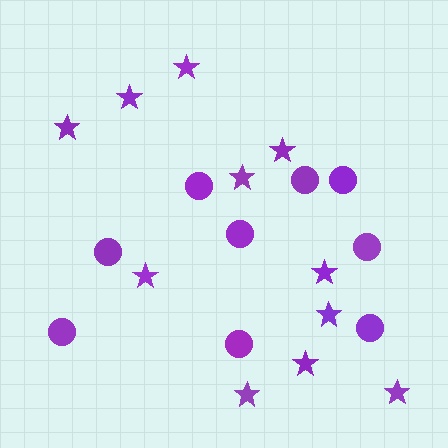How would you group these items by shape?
There are 2 groups: one group of stars (11) and one group of circles (9).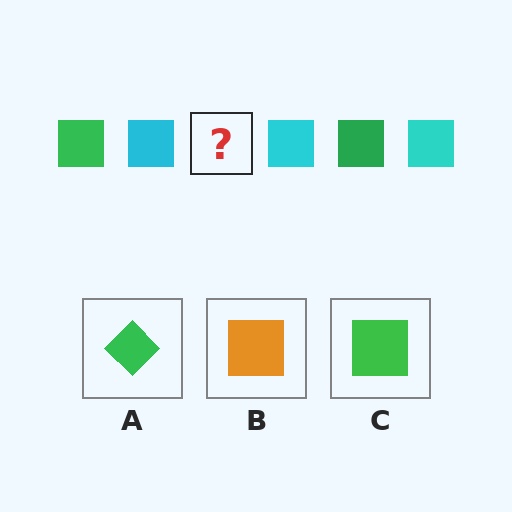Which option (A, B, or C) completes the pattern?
C.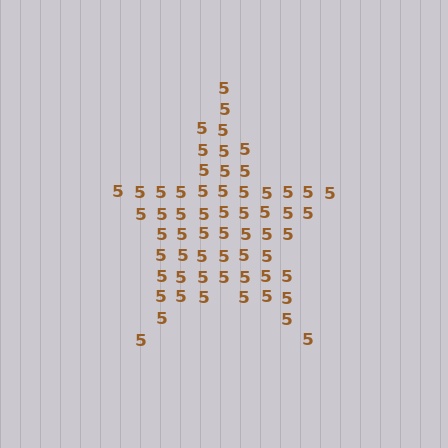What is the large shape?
The large shape is a star.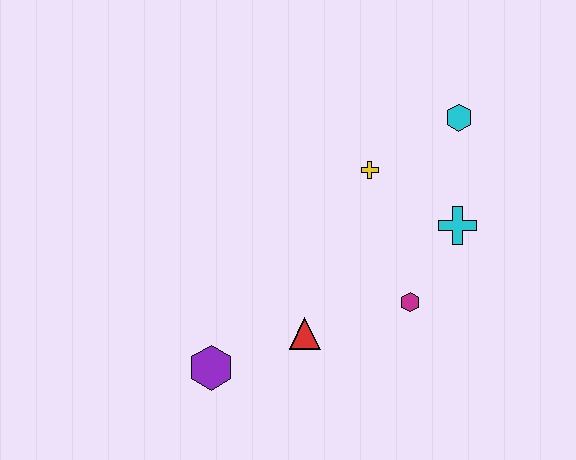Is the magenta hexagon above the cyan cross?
No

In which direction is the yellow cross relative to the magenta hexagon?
The yellow cross is above the magenta hexagon.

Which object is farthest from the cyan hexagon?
The purple hexagon is farthest from the cyan hexagon.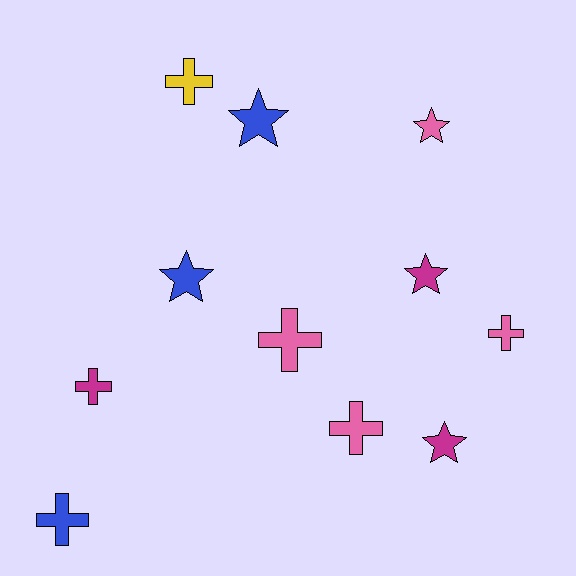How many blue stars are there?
There are 2 blue stars.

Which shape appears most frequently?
Cross, with 6 objects.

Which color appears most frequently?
Pink, with 4 objects.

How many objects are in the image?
There are 11 objects.